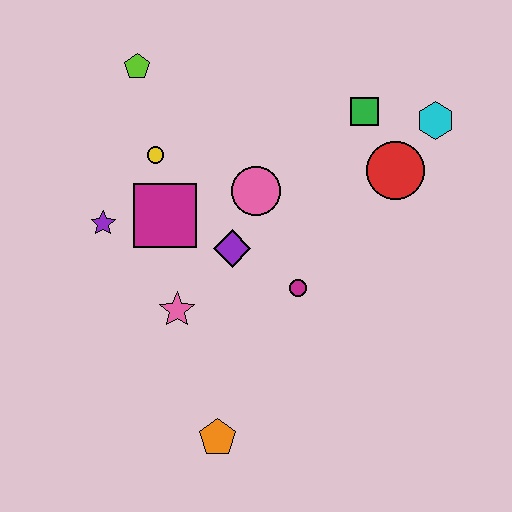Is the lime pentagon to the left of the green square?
Yes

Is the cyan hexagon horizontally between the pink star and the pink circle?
No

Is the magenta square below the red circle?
Yes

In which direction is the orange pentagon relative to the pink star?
The orange pentagon is below the pink star.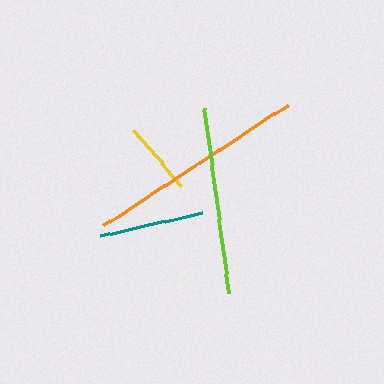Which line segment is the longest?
The orange line is the longest at approximately 220 pixels.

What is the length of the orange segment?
The orange segment is approximately 220 pixels long.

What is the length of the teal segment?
The teal segment is approximately 104 pixels long.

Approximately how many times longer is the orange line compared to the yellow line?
The orange line is approximately 3.0 times the length of the yellow line.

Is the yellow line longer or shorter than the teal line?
The teal line is longer than the yellow line.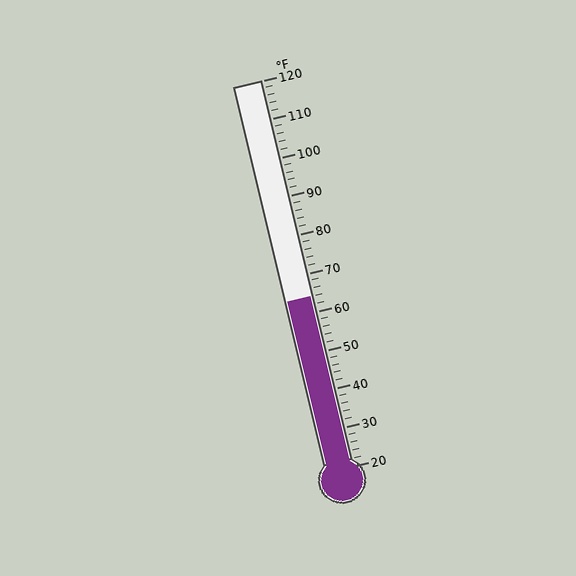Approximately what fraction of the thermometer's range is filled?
The thermometer is filled to approximately 45% of its range.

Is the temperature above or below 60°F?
The temperature is above 60°F.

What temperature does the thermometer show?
The thermometer shows approximately 64°F.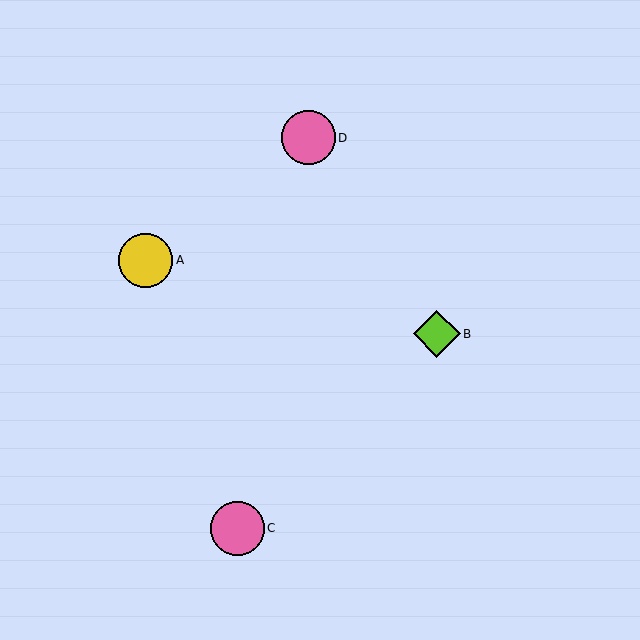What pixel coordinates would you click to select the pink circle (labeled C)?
Click at (237, 528) to select the pink circle C.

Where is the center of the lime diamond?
The center of the lime diamond is at (437, 334).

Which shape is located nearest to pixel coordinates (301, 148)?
The pink circle (labeled D) at (308, 138) is nearest to that location.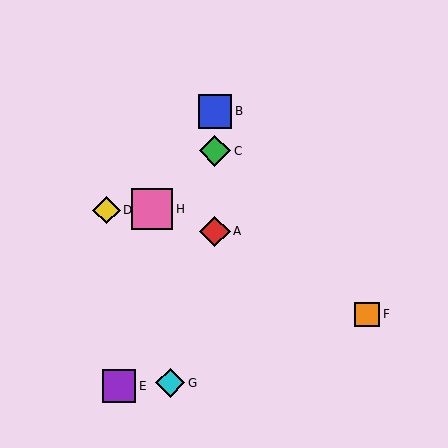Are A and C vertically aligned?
Yes, both are at x≈215.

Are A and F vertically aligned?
No, A is at x≈215 and F is at x≈367.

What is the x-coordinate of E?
Object E is at x≈119.